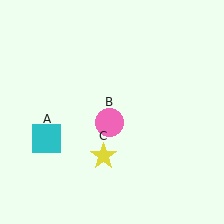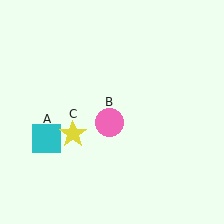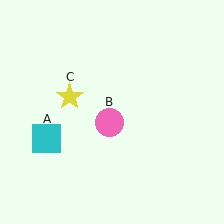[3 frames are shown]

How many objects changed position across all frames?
1 object changed position: yellow star (object C).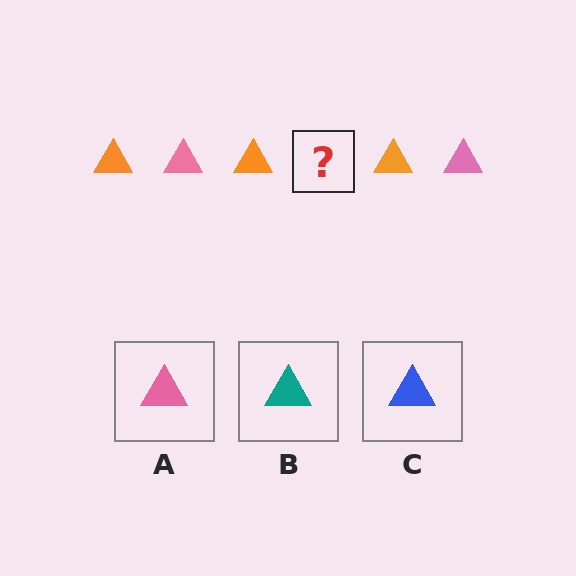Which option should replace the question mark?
Option A.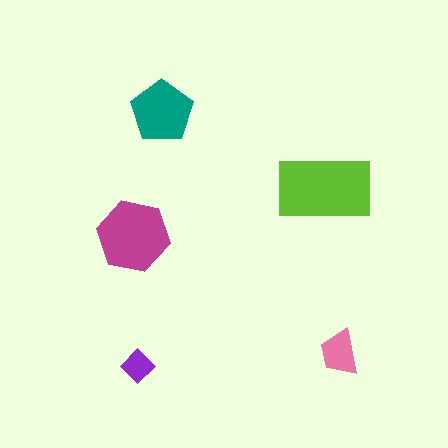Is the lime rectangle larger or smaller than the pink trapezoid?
Larger.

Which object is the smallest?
The purple diamond.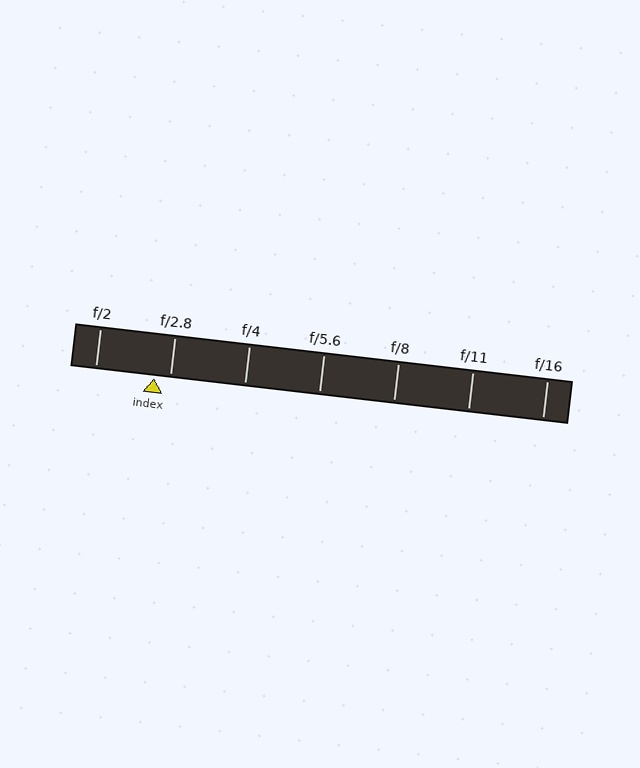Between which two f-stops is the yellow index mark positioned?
The index mark is between f/2 and f/2.8.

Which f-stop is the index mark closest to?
The index mark is closest to f/2.8.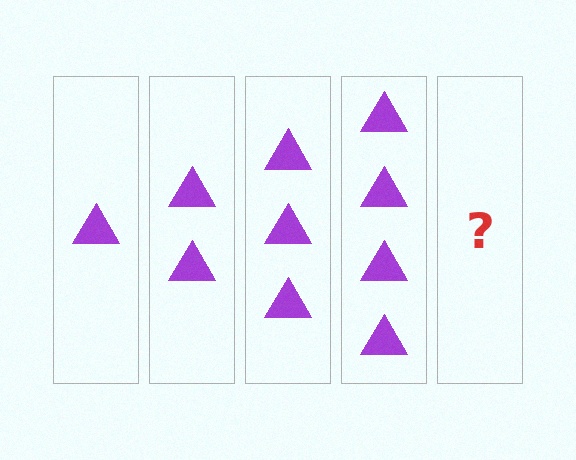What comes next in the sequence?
The next element should be 5 triangles.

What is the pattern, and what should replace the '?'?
The pattern is that each step adds one more triangle. The '?' should be 5 triangles.